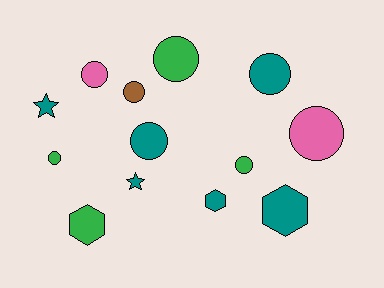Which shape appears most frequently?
Circle, with 8 objects.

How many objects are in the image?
There are 13 objects.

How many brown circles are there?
There is 1 brown circle.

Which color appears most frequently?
Teal, with 6 objects.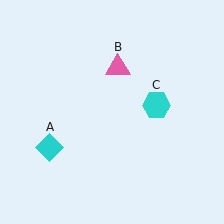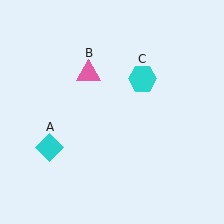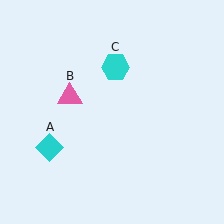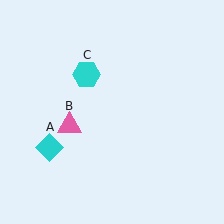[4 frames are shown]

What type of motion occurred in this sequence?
The pink triangle (object B), cyan hexagon (object C) rotated counterclockwise around the center of the scene.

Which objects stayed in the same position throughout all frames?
Cyan diamond (object A) remained stationary.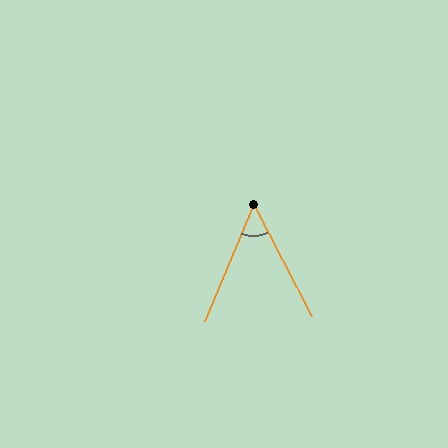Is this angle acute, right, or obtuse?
It is acute.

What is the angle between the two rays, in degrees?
Approximately 50 degrees.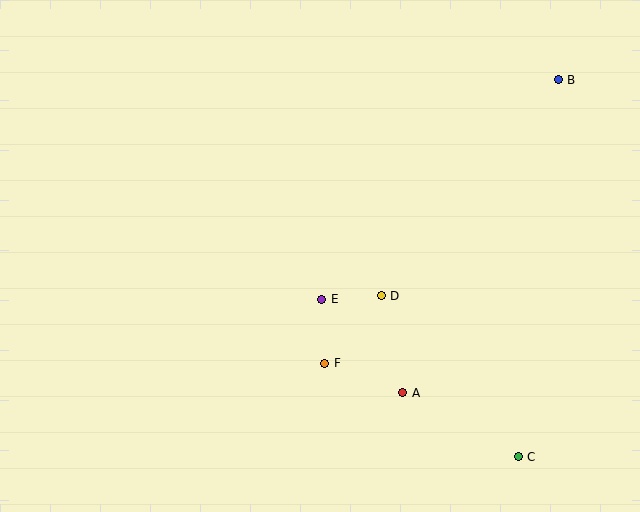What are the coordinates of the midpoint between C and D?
The midpoint between C and D is at (450, 376).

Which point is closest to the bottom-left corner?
Point F is closest to the bottom-left corner.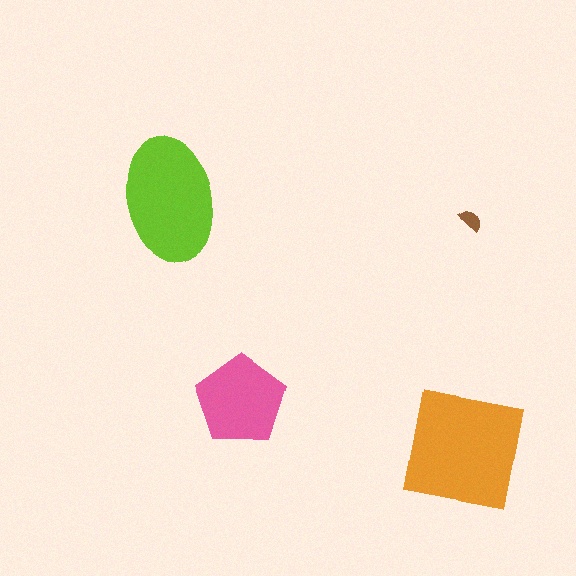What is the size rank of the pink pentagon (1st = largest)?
3rd.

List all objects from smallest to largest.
The brown semicircle, the pink pentagon, the lime ellipse, the orange square.